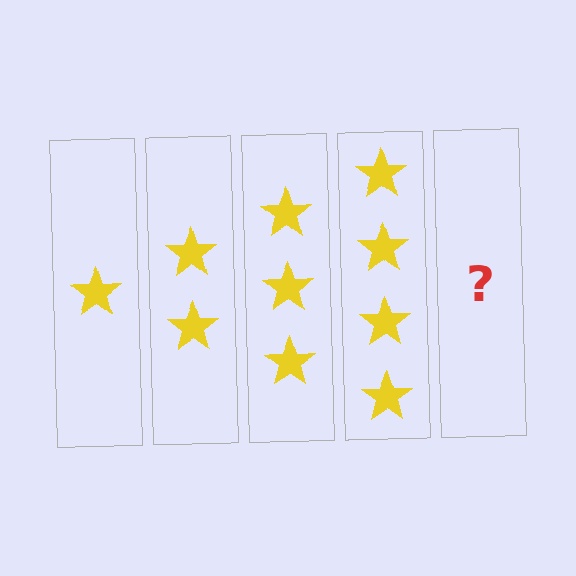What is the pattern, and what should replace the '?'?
The pattern is that each step adds one more star. The '?' should be 5 stars.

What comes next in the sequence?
The next element should be 5 stars.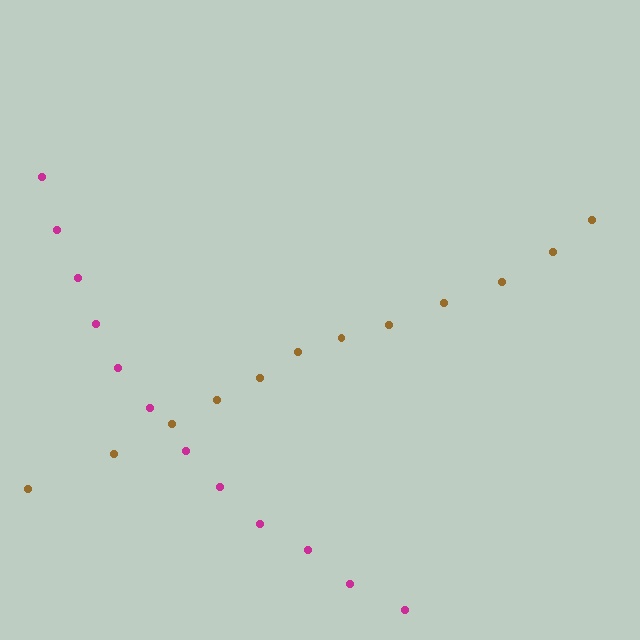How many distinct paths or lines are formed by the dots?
There are 2 distinct paths.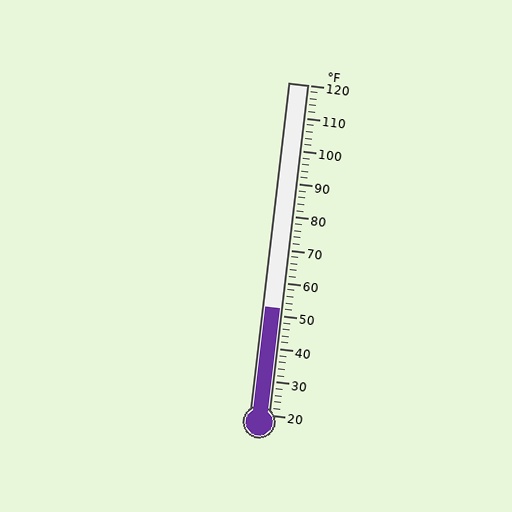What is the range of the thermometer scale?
The thermometer scale ranges from 20°F to 120°F.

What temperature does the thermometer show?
The thermometer shows approximately 52°F.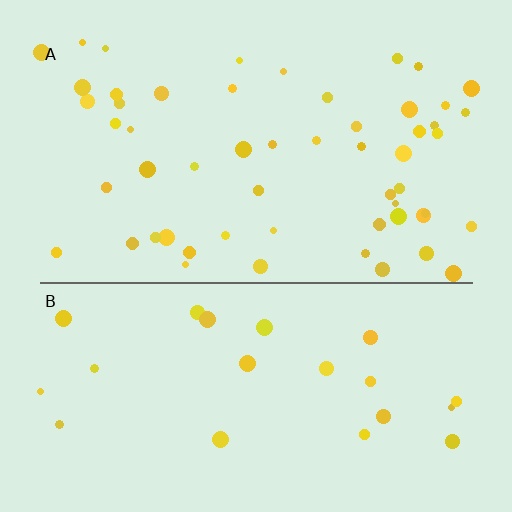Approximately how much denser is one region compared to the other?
Approximately 2.5× — region A over region B.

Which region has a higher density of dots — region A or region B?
A (the top).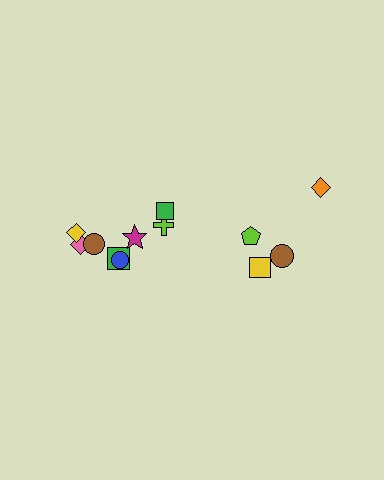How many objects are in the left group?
There are 8 objects.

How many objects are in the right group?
There are 4 objects.